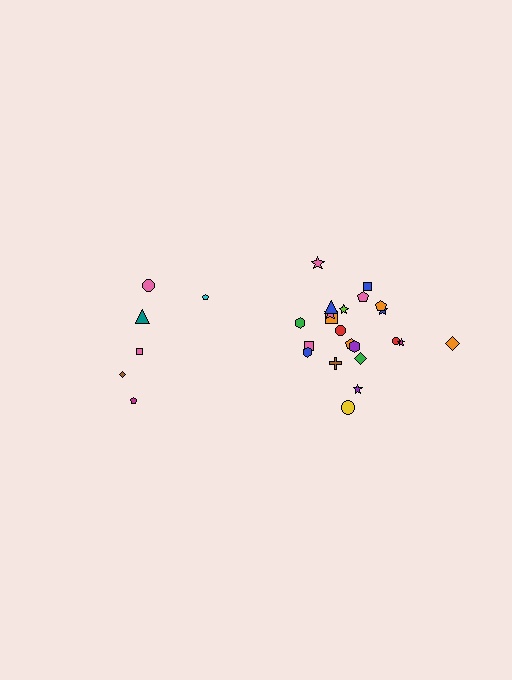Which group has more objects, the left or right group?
The right group.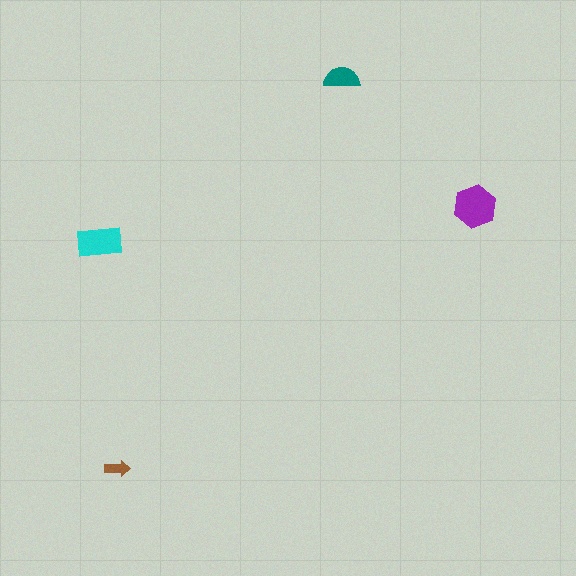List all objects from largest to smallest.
The purple hexagon, the cyan rectangle, the teal semicircle, the brown arrow.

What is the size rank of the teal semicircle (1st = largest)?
3rd.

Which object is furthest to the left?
The cyan rectangle is leftmost.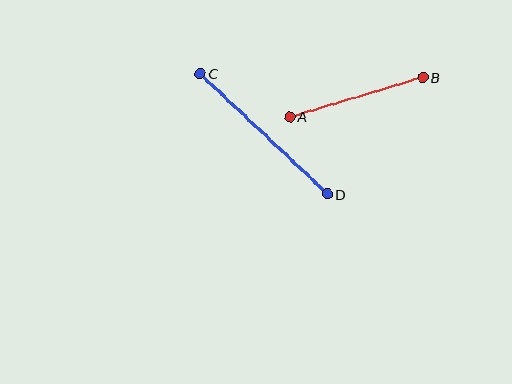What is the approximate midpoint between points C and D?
The midpoint is at approximately (264, 134) pixels.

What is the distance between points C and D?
The distance is approximately 175 pixels.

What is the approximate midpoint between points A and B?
The midpoint is at approximately (356, 97) pixels.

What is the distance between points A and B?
The distance is approximately 138 pixels.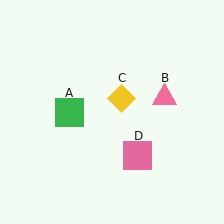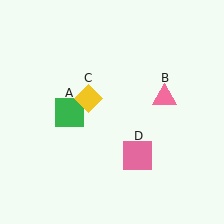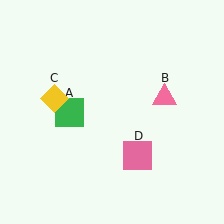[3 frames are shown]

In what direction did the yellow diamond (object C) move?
The yellow diamond (object C) moved left.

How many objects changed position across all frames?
1 object changed position: yellow diamond (object C).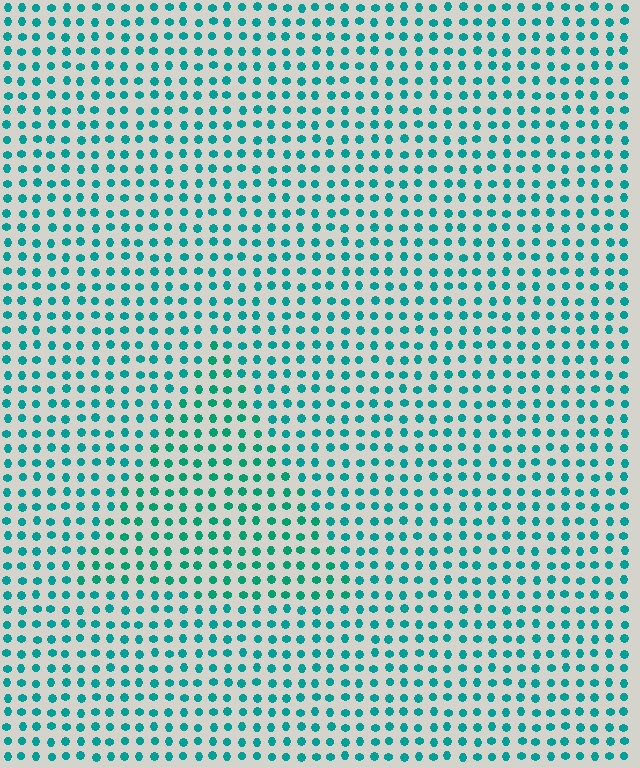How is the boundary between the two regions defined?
The boundary is defined purely by a slight shift in hue (about 15 degrees). Spacing, size, and orientation are identical on both sides.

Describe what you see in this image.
The image is filled with small teal elements in a uniform arrangement. A triangle-shaped region is visible where the elements are tinted to a slightly different hue, forming a subtle color boundary.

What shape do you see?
I see a triangle.